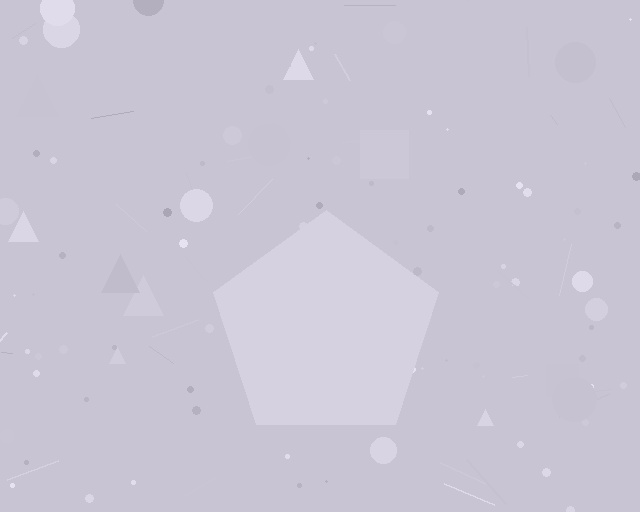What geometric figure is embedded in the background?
A pentagon is embedded in the background.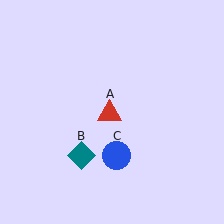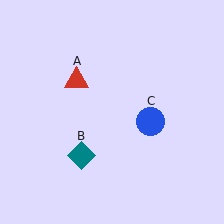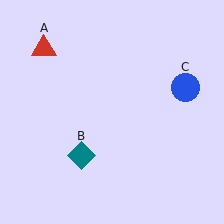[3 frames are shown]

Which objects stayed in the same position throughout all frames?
Teal diamond (object B) remained stationary.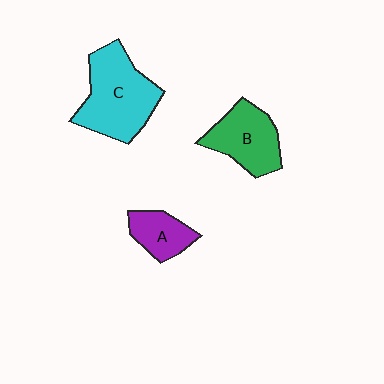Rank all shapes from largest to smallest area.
From largest to smallest: C (cyan), B (green), A (purple).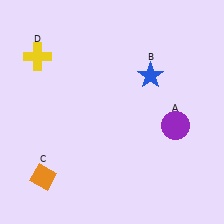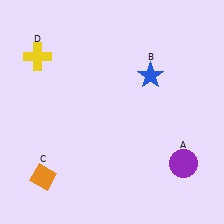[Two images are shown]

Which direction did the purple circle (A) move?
The purple circle (A) moved down.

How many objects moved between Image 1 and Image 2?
1 object moved between the two images.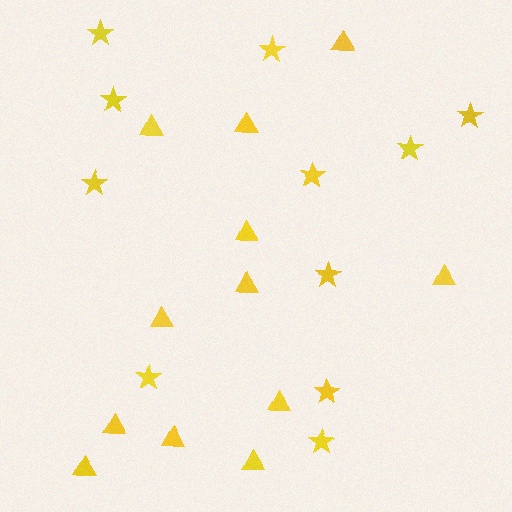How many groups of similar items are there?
There are 2 groups: one group of triangles (12) and one group of stars (11).